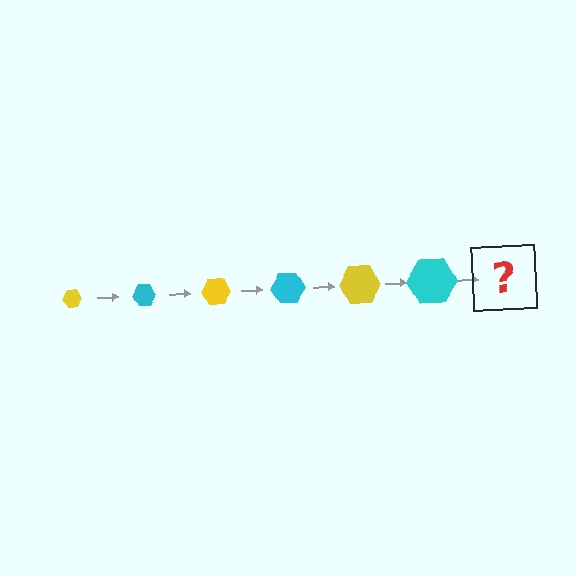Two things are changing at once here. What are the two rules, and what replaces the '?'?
The two rules are that the hexagon grows larger each step and the color cycles through yellow and cyan. The '?' should be a yellow hexagon, larger than the previous one.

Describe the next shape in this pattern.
It should be a yellow hexagon, larger than the previous one.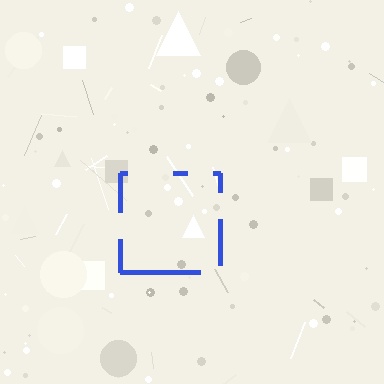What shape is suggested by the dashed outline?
The dashed outline suggests a square.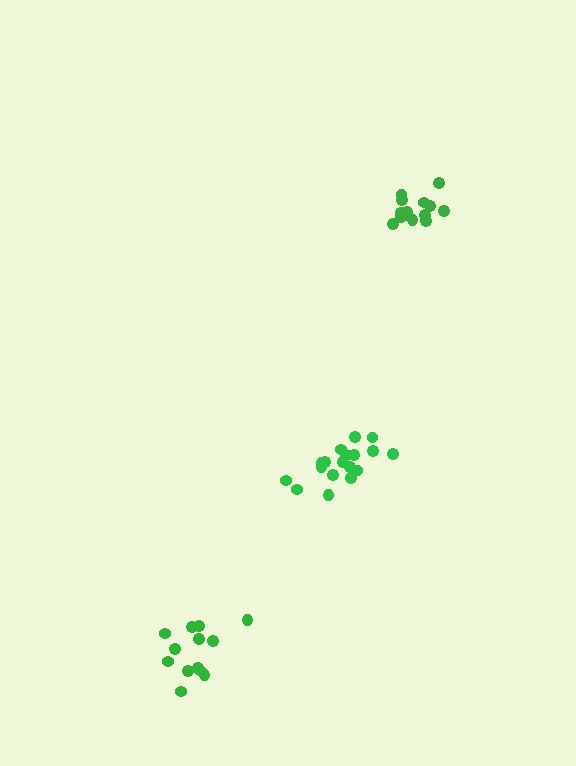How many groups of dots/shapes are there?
There are 3 groups.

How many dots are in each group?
Group 1: 13 dots, Group 2: 15 dots, Group 3: 18 dots (46 total).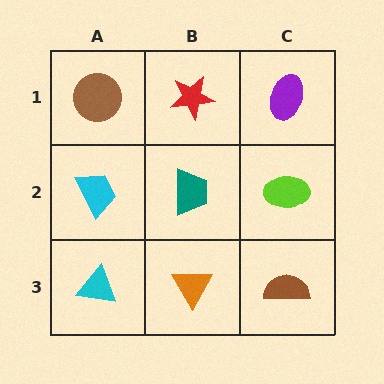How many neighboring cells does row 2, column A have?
3.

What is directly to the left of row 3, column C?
An orange triangle.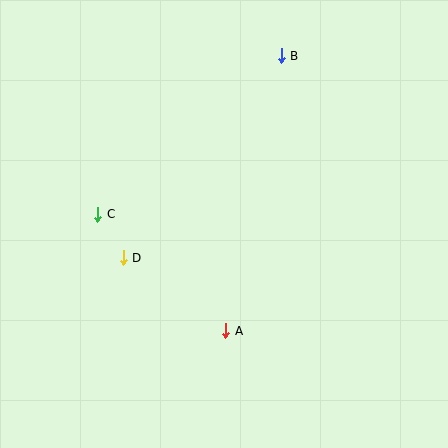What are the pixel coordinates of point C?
Point C is at (98, 214).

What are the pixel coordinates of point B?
Point B is at (281, 56).